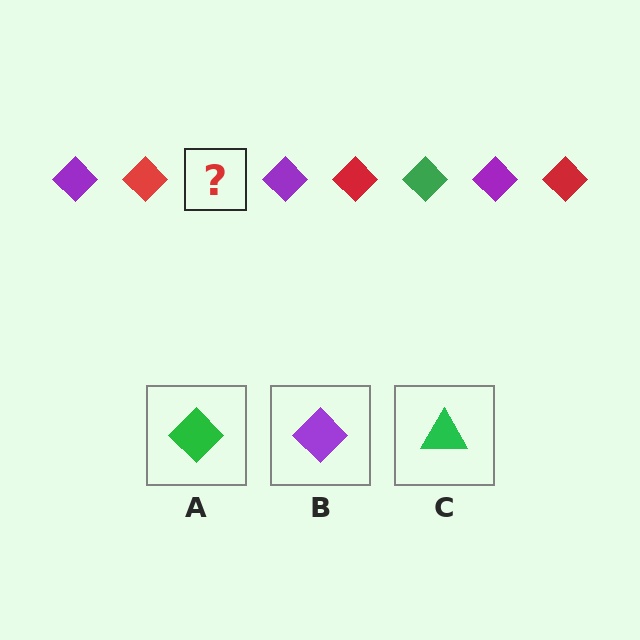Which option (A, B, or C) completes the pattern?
A.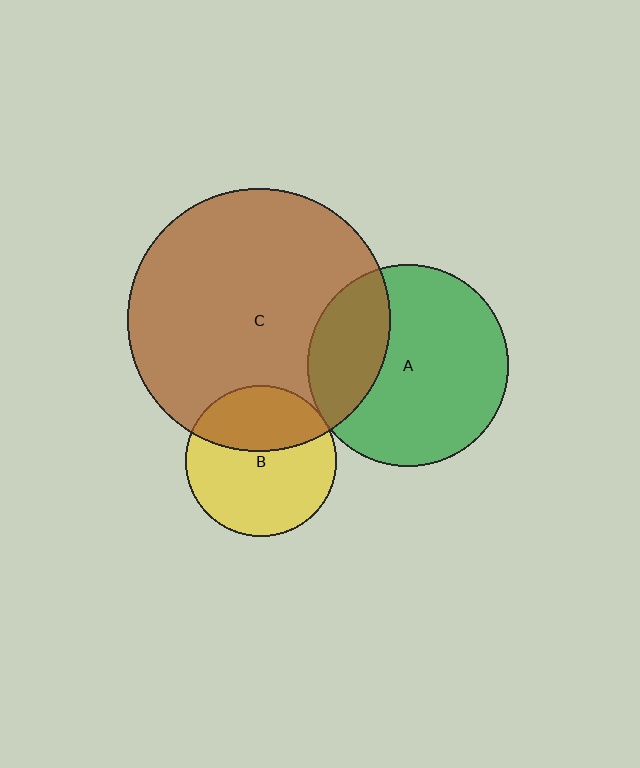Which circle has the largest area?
Circle C (brown).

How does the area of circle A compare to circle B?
Approximately 1.8 times.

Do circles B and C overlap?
Yes.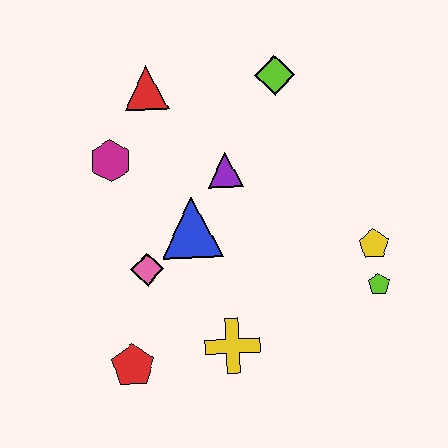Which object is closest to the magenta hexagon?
The red triangle is closest to the magenta hexagon.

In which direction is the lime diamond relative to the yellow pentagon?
The lime diamond is above the yellow pentagon.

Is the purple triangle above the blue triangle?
Yes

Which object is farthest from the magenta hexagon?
The lime pentagon is farthest from the magenta hexagon.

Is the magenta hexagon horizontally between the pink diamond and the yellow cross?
No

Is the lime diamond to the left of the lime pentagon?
Yes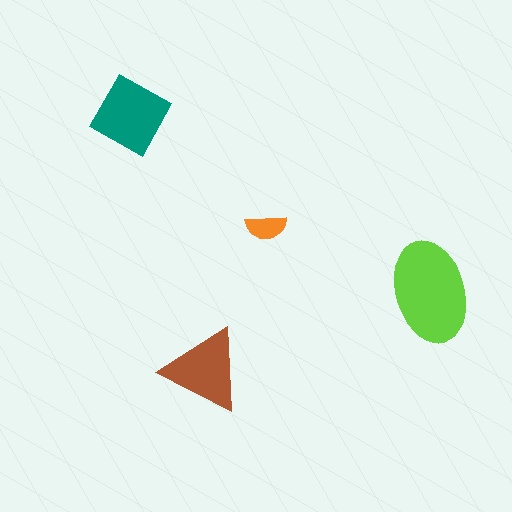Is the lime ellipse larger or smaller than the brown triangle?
Larger.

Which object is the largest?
The lime ellipse.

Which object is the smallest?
The orange semicircle.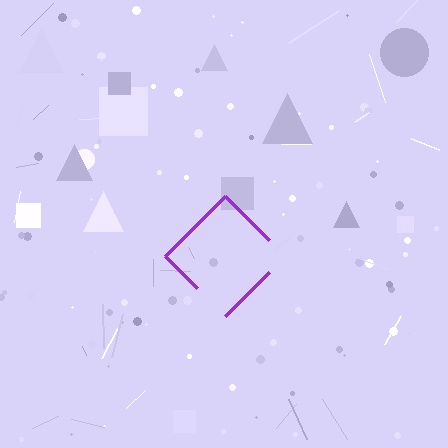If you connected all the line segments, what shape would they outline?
They would outline a diamond.